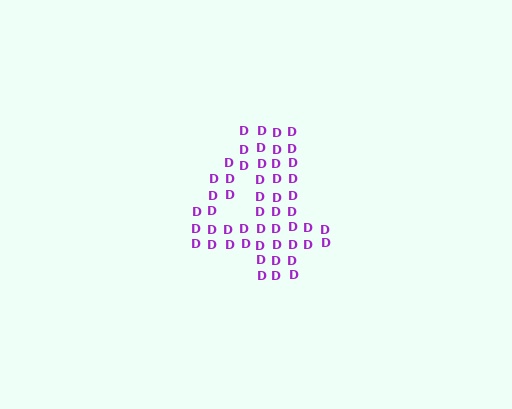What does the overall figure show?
The overall figure shows the digit 4.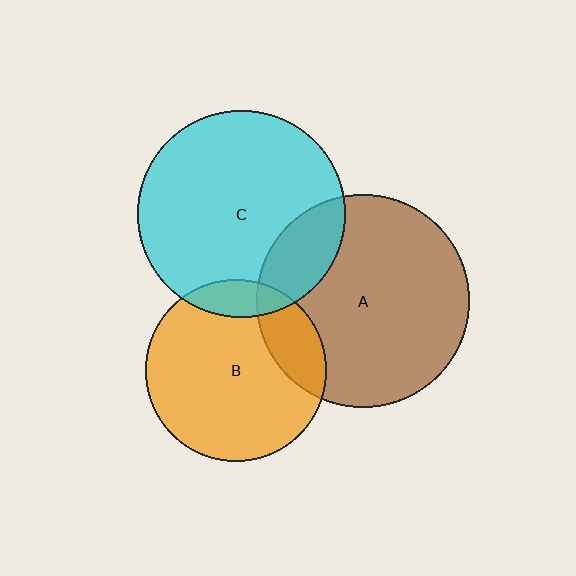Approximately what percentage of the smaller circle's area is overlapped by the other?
Approximately 10%.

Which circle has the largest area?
Circle A (brown).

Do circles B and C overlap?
Yes.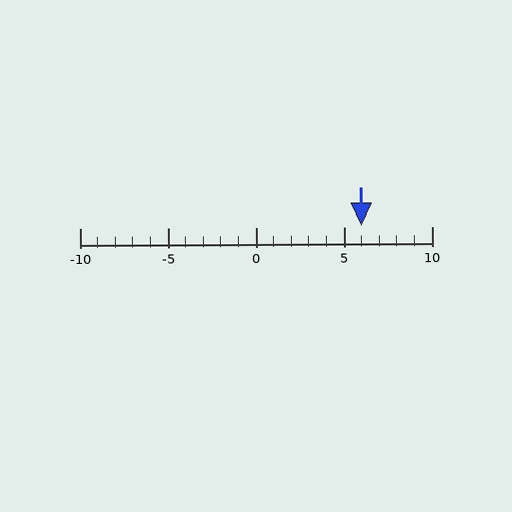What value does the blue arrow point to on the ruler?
The blue arrow points to approximately 6.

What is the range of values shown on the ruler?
The ruler shows values from -10 to 10.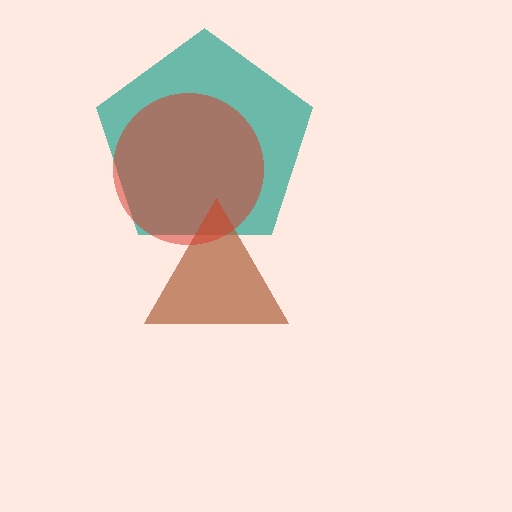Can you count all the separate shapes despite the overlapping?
Yes, there are 3 separate shapes.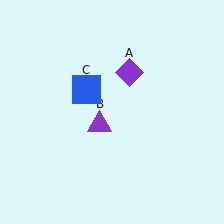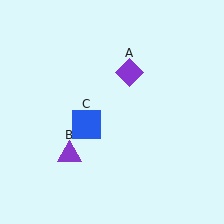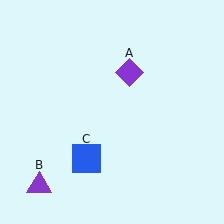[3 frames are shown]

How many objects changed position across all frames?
2 objects changed position: purple triangle (object B), blue square (object C).